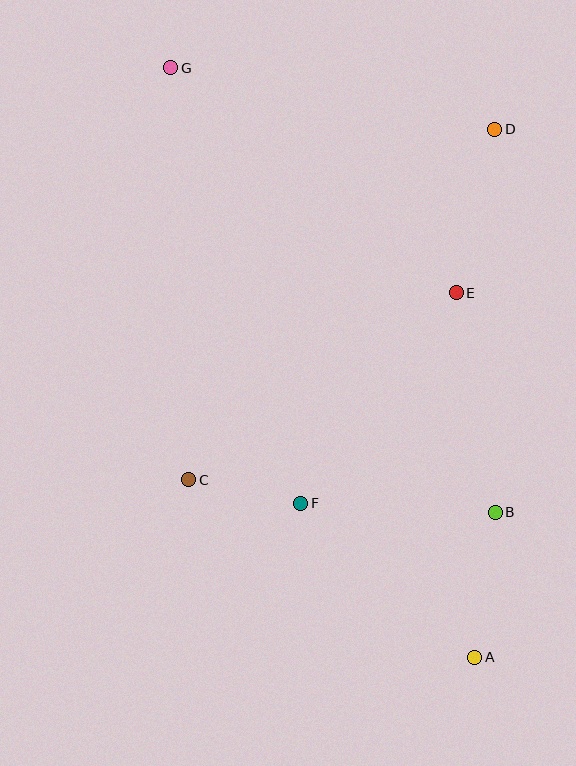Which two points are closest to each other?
Points C and F are closest to each other.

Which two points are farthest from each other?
Points A and G are farthest from each other.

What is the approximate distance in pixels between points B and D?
The distance between B and D is approximately 383 pixels.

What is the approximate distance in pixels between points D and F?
The distance between D and F is approximately 421 pixels.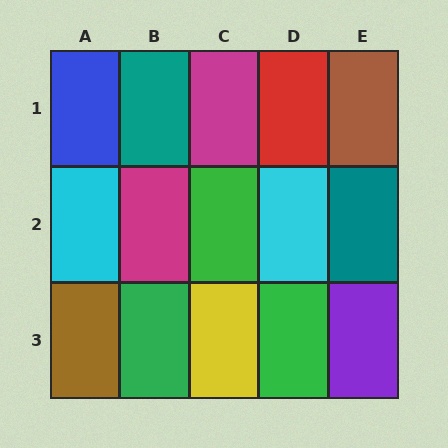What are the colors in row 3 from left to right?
Brown, green, yellow, green, purple.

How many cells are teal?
2 cells are teal.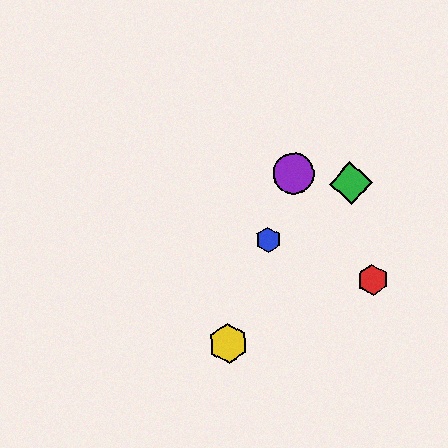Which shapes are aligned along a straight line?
The blue hexagon, the yellow hexagon, the purple circle are aligned along a straight line.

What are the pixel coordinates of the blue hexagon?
The blue hexagon is at (268, 240).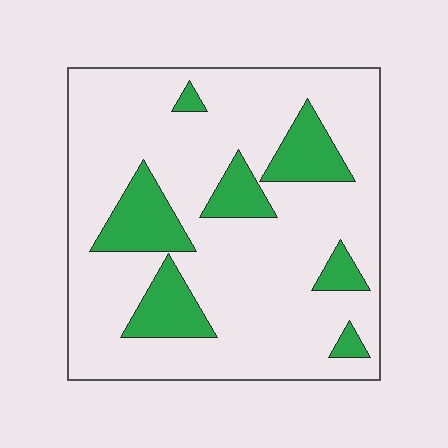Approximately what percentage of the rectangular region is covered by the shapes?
Approximately 20%.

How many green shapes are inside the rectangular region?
7.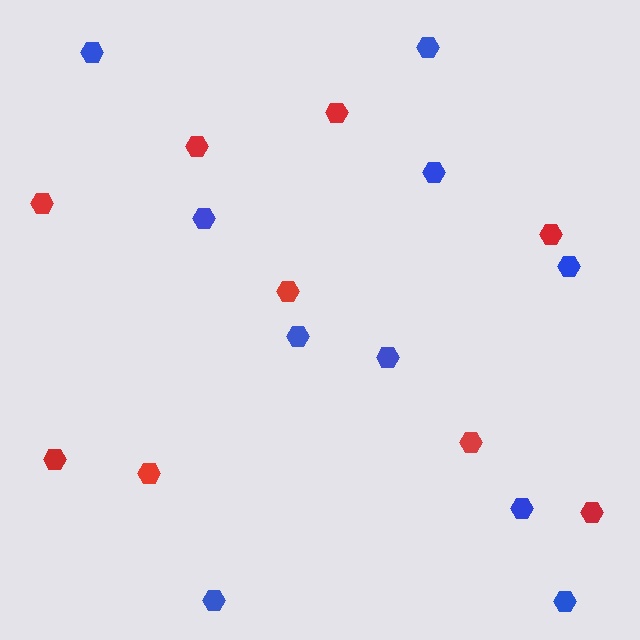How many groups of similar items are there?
There are 2 groups: one group of red hexagons (9) and one group of blue hexagons (10).